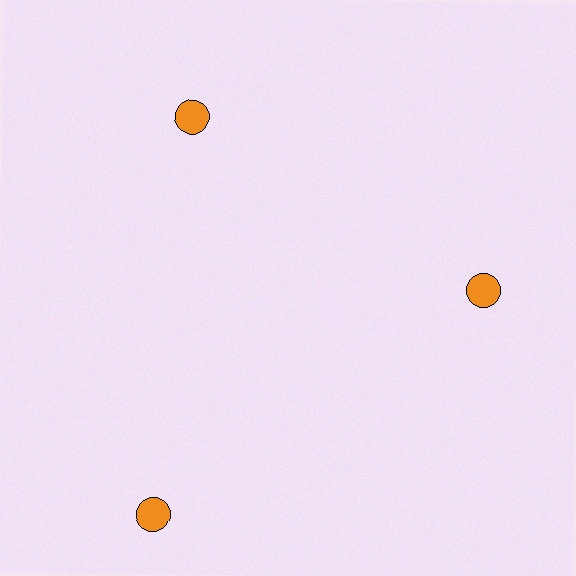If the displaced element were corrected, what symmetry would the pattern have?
It would have 3-fold rotational symmetry — the pattern would map onto itself every 120 degrees.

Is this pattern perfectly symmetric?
No. The 3 orange circles are arranged in a ring, but one element near the 7 o'clock position is pushed outward from the center, breaking the 3-fold rotational symmetry.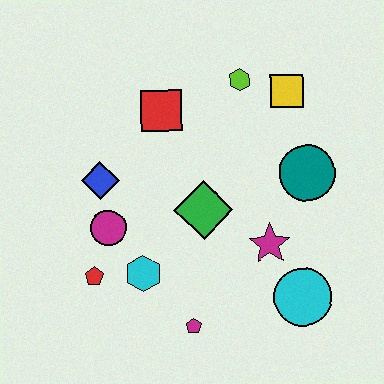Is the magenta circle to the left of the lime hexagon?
Yes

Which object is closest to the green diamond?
The magenta star is closest to the green diamond.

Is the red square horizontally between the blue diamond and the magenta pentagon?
Yes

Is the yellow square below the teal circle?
No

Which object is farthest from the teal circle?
The red pentagon is farthest from the teal circle.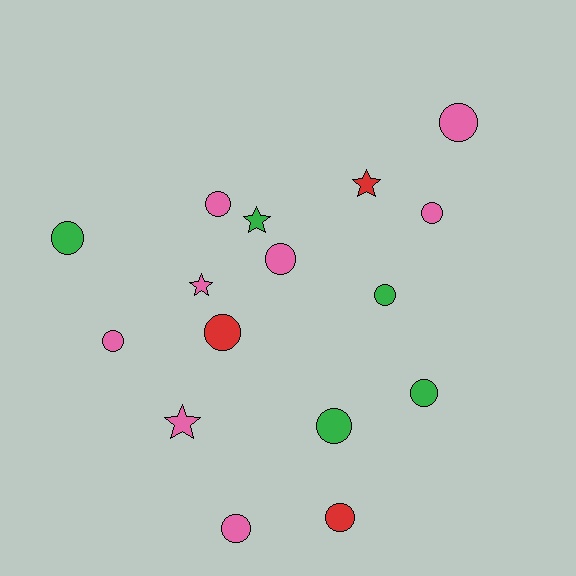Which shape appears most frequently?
Circle, with 12 objects.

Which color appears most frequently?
Pink, with 8 objects.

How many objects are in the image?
There are 16 objects.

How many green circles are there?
There are 4 green circles.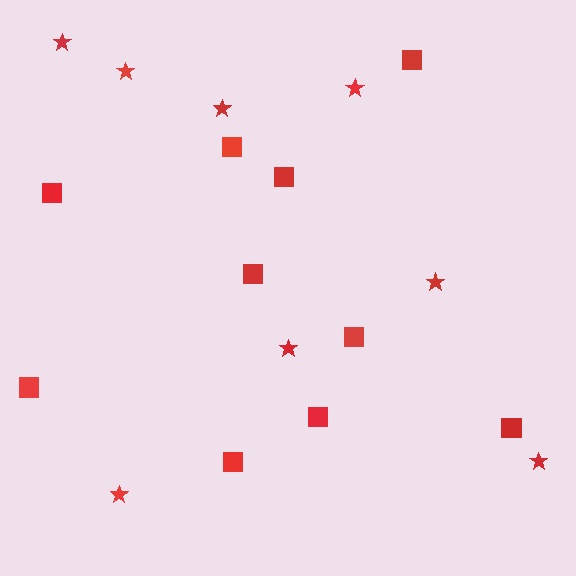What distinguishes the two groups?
There are 2 groups: one group of squares (10) and one group of stars (8).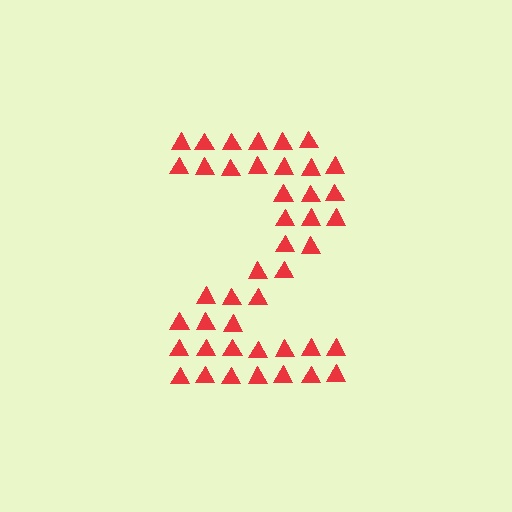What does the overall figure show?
The overall figure shows the digit 2.